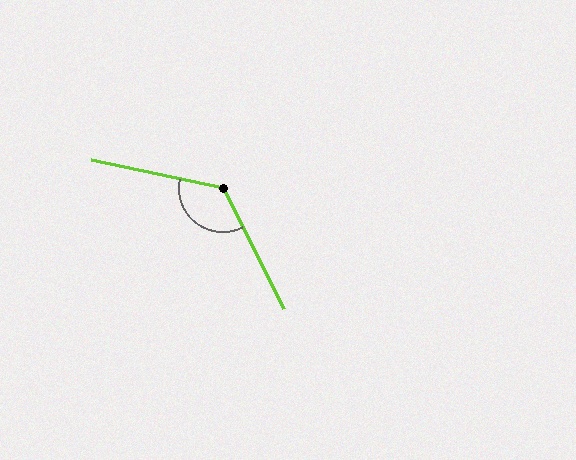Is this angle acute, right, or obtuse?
It is obtuse.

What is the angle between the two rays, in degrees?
Approximately 129 degrees.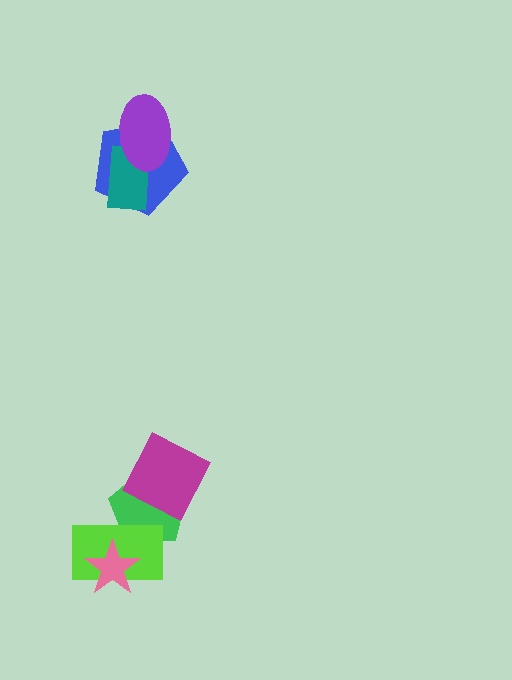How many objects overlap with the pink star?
1 object overlaps with the pink star.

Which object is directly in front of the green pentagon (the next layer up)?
The lime rectangle is directly in front of the green pentagon.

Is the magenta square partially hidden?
No, no other shape covers it.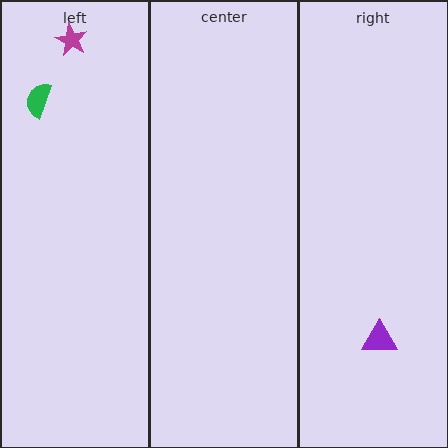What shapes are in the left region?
The magenta star, the green semicircle.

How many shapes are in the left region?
2.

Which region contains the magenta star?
The left region.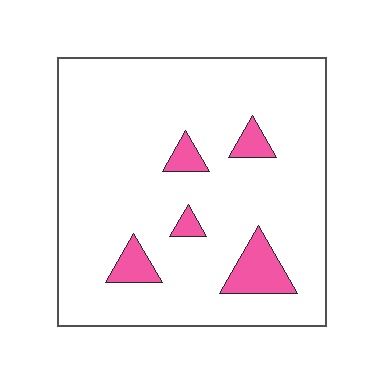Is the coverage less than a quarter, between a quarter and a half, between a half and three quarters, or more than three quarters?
Less than a quarter.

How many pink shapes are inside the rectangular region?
5.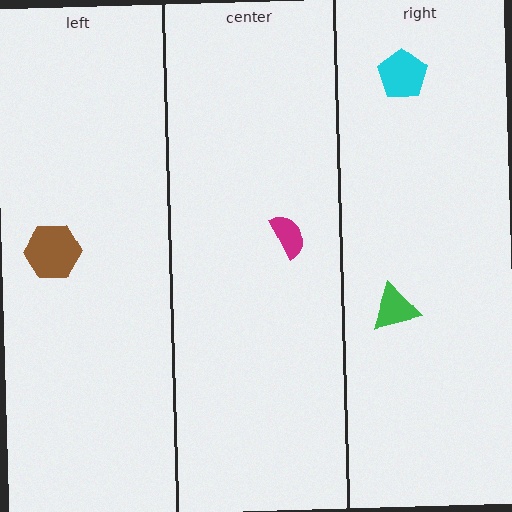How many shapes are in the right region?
2.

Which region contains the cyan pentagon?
The right region.